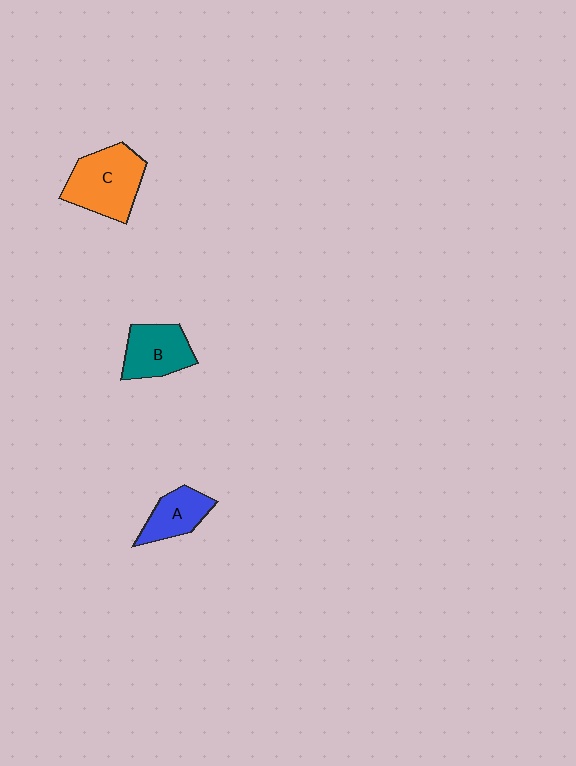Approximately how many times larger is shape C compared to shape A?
Approximately 1.7 times.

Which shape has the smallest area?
Shape A (blue).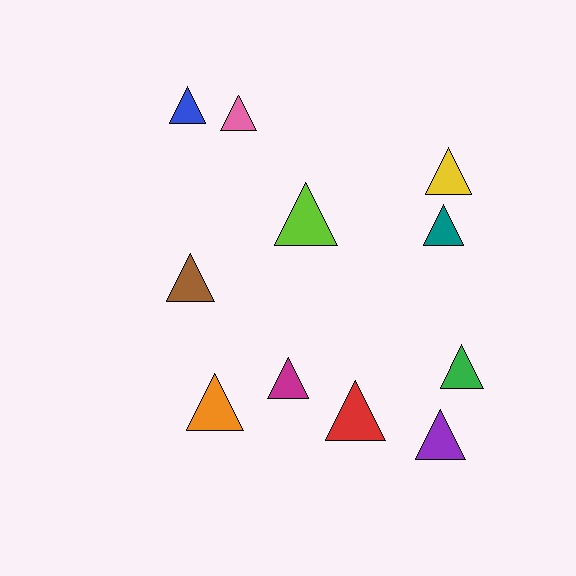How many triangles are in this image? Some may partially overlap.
There are 11 triangles.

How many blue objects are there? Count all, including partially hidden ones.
There is 1 blue object.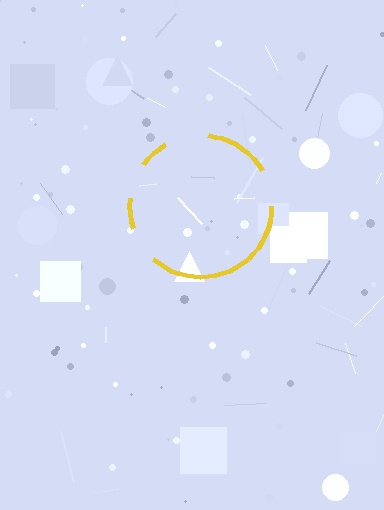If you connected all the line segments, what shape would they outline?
They would outline a circle.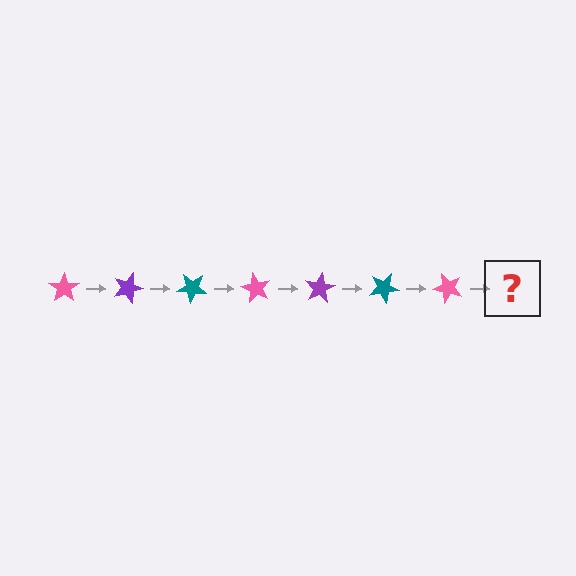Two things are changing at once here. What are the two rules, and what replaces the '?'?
The two rules are that it rotates 20 degrees each step and the color cycles through pink, purple, and teal. The '?' should be a purple star, rotated 140 degrees from the start.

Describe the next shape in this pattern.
It should be a purple star, rotated 140 degrees from the start.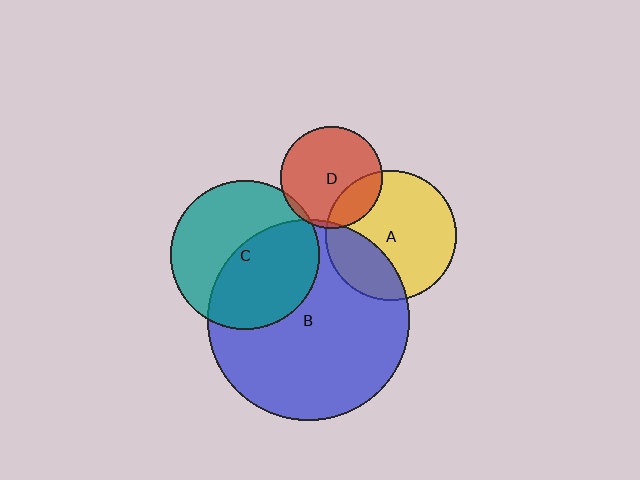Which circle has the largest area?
Circle B (blue).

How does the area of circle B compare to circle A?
Approximately 2.4 times.